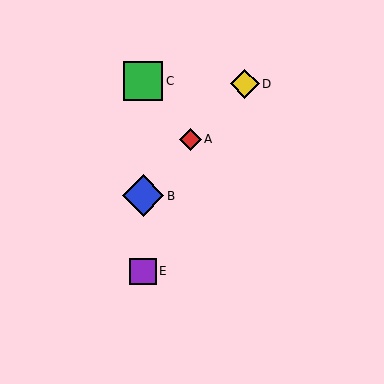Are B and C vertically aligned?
Yes, both are at x≈143.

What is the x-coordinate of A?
Object A is at x≈190.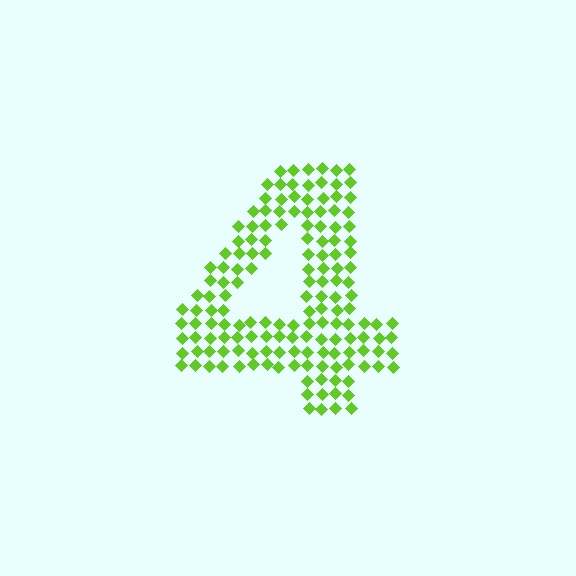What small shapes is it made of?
It is made of small diamonds.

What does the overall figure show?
The overall figure shows the digit 4.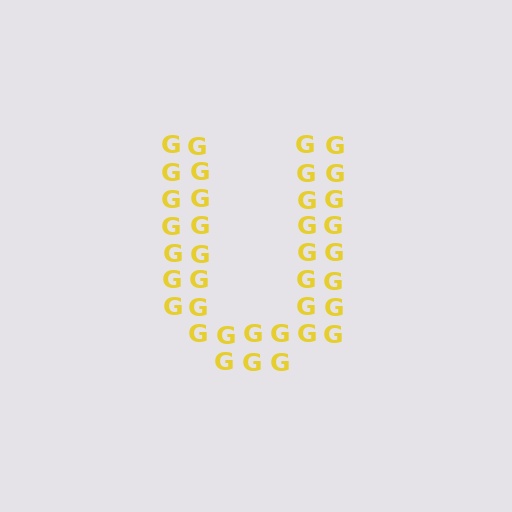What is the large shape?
The large shape is the letter U.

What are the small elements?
The small elements are letter G's.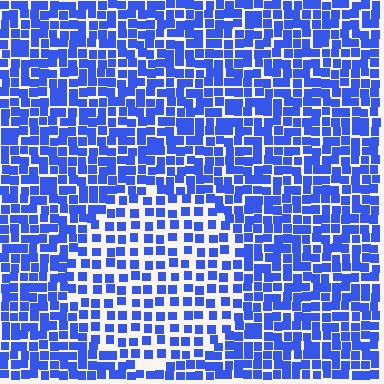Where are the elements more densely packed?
The elements are more densely packed outside the circle boundary.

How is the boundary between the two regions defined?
The boundary is defined by a change in element density (approximately 1.7x ratio). All elements are the same color, size, and shape.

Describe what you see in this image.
The image contains small blue elements arranged at two different densities. A circle-shaped region is visible where the elements are less densely packed than the surrounding area.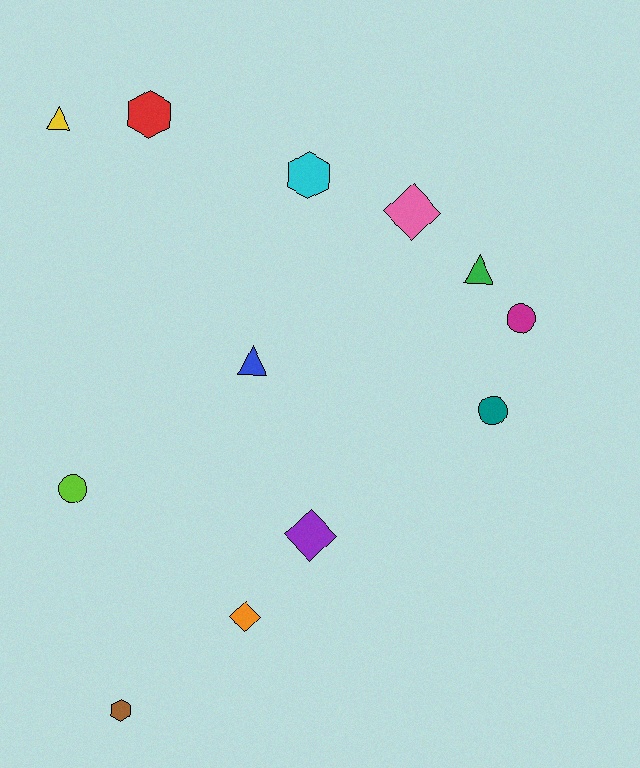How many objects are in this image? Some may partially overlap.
There are 12 objects.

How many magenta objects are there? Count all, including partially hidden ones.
There is 1 magenta object.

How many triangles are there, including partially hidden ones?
There are 3 triangles.